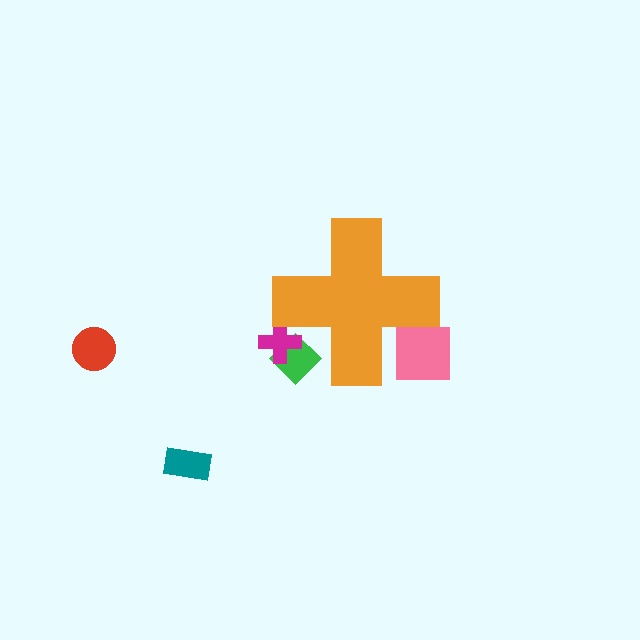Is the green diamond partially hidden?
Yes, the green diamond is partially hidden behind the orange cross.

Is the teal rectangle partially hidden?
No, the teal rectangle is fully visible.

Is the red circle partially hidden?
No, the red circle is fully visible.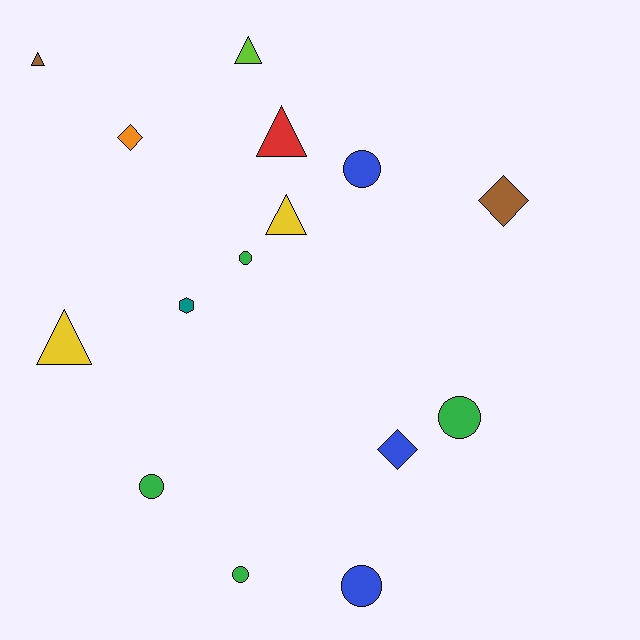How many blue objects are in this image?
There are 3 blue objects.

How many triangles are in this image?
There are 5 triangles.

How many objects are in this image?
There are 15 objects.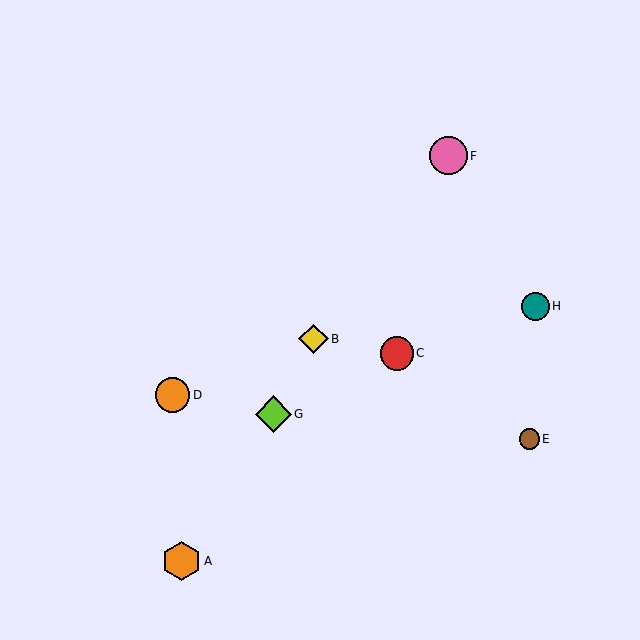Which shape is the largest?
The orange hexagon (labeled A) is the largest.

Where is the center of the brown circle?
The center of the brown circle is at (529, 439).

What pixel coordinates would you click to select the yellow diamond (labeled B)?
Click at (314, 339) to select the yellow diamond B.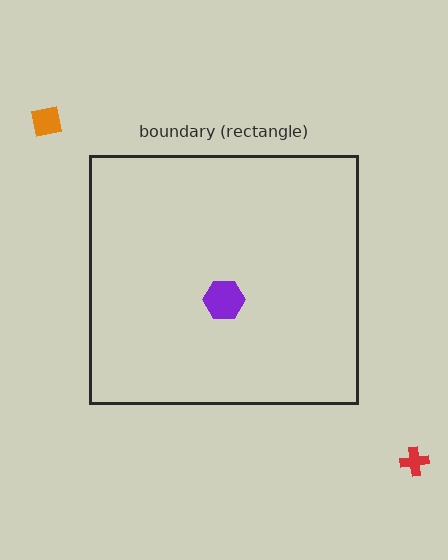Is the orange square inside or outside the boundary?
Outside.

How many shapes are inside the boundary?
1 inside, 2 outside.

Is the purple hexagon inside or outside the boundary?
Inside.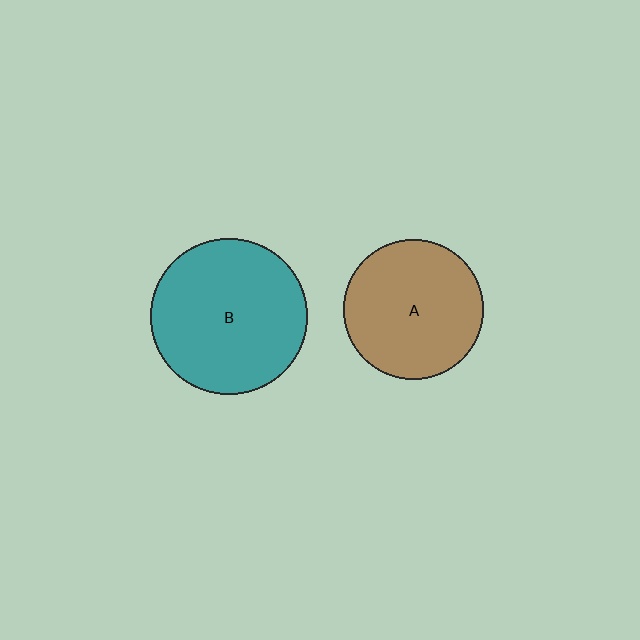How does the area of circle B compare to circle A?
Approximately 1.2 times.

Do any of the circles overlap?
No, none of the circles overlap.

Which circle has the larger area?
Circle B (teal).